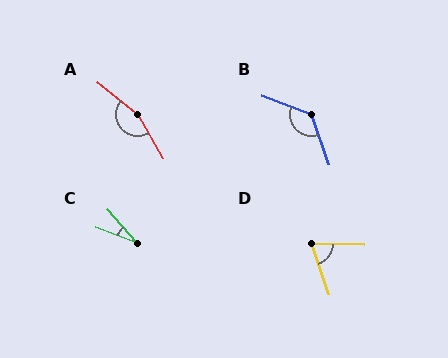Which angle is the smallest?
C, at approximately 28 degrees.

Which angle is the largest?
A, at approximately 161 degrees.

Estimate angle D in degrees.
Approximately 70 degrees.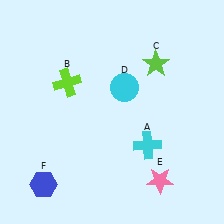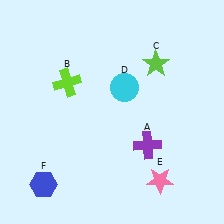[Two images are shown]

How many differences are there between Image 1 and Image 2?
There is 1 difference between the two images.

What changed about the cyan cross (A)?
In Image 1, A is cyan. In Image 2, it changed to purple.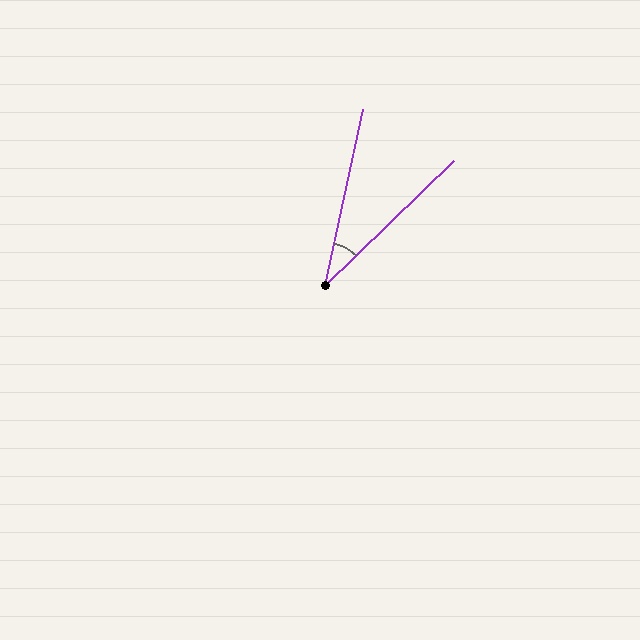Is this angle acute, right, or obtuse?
It is acute.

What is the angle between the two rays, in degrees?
Approximately 34 degrees.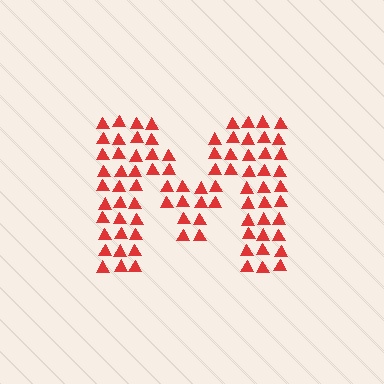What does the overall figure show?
The overall figure shows the letter M.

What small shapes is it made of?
It is made of small triangles.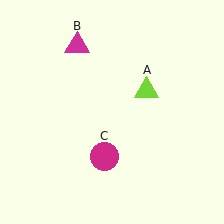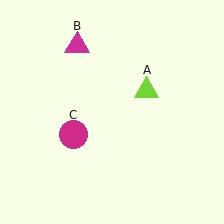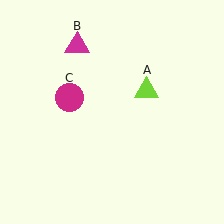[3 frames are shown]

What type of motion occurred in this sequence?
The magenta circle (object C) rotated clockwise around the center of the scene.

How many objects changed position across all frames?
1 object changed position: magenta circle (object C).